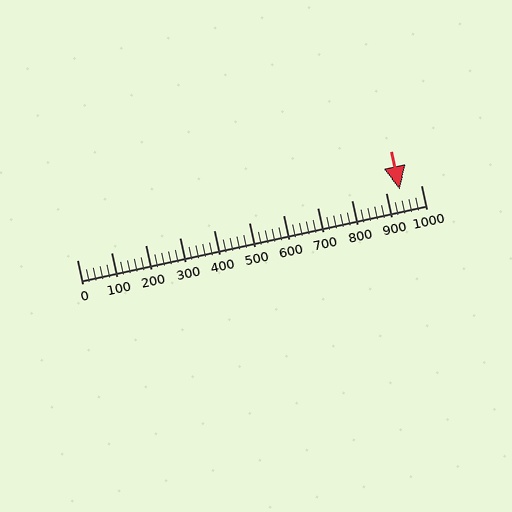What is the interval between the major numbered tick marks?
The major tick marks are spaced 100 units apart.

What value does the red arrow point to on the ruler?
The red arrow points to approximately 940.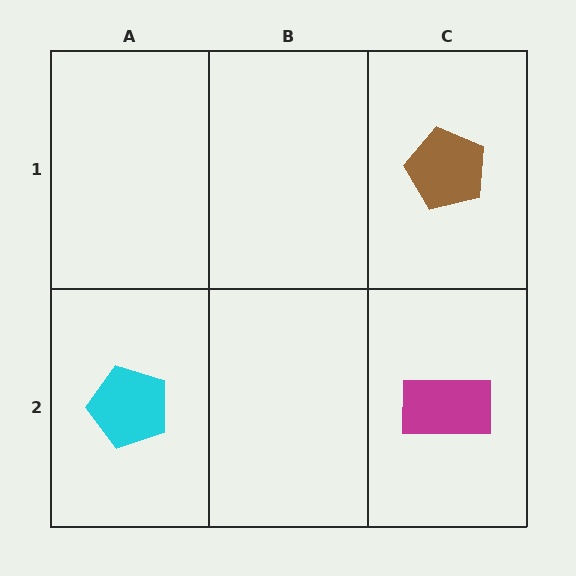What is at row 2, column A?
A cyan pentagon.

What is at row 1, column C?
A brown pentagon.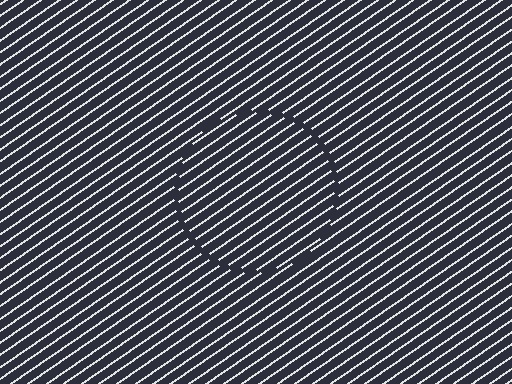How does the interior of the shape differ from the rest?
The interior of the shape contains the same grating, shifted by half a period — the contour is defined by the phase discontinuity where line-ends from the inner and outer gratings abut.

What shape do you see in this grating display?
An illusory circle. The interior of the shape contains the same grating, shifted by half a period — the contour is defined by the phase discontinuity where line-ends from the inner and outer gratings abut.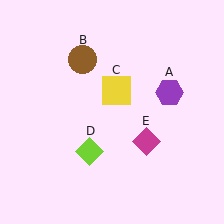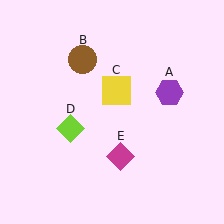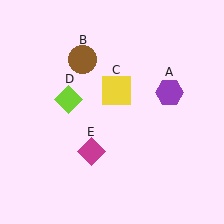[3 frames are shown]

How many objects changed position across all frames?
2 objects changed position: lime diamond (object D), magenta diamond (object E).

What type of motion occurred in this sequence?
The lime diamond (object D), magenta diamond (object E) rotated clockwise around the center of the scene.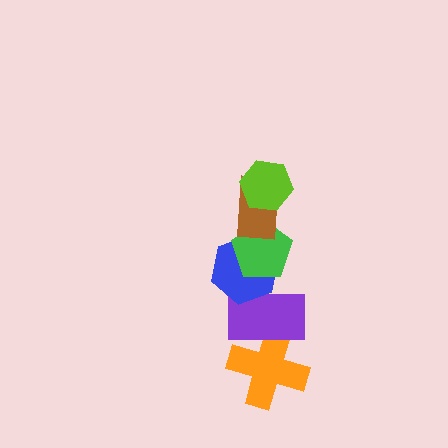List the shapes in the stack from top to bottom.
From top to bottom: the lime hexagon, the brown rectangle, the green pentagon, the blue hexagon, the purple rectangle, the orange cross.